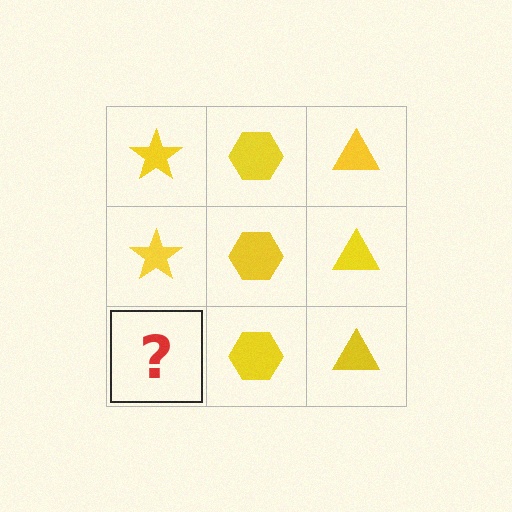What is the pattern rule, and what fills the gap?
The rule is that each column has a consistent shape. The gap should be filled with a yellow star.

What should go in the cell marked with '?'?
The missing cell should contain a yellow star.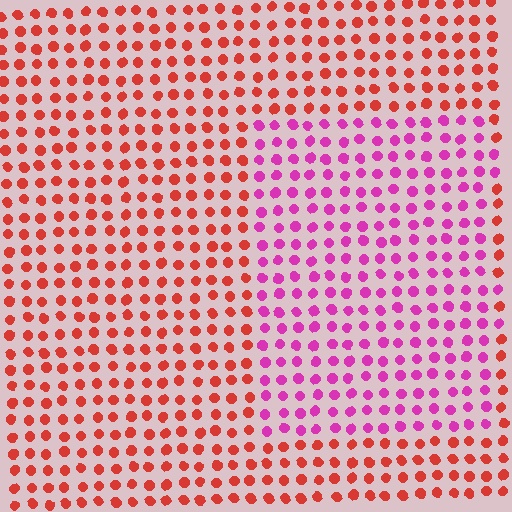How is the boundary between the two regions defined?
The boundary is defined purely by a slight shift in hue (about 50 degrees). Spacing, size, and orientation are identical on both sides.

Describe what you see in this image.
The image is filled with small red elements in a uniform arrangement. A rectangle-shaped region is visible where the elements are tinted to a slightly different hue, forming a subtle color boundary.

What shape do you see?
I see a rectangle.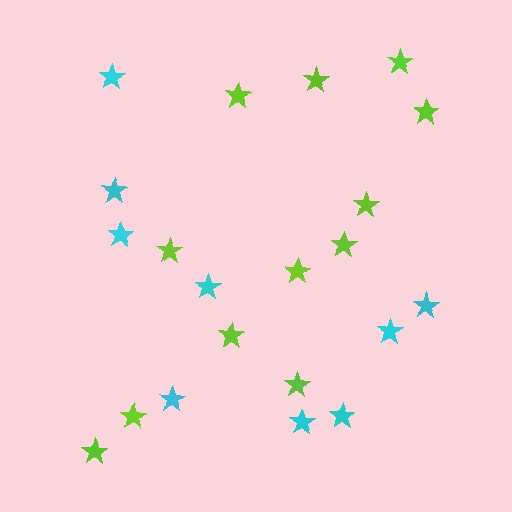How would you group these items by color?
There are 2 groups: one group of lime stars (12) and one group of cyan stars (9).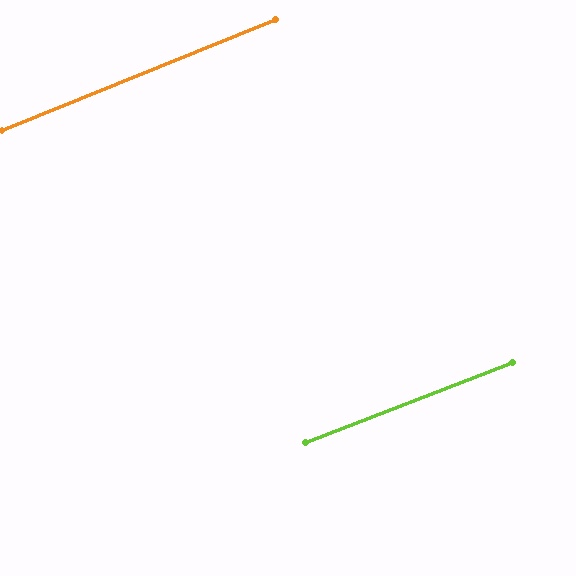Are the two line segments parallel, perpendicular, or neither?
Parallel — their directions differ by only 0.9°.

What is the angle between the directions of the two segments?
Approximately 1 degree.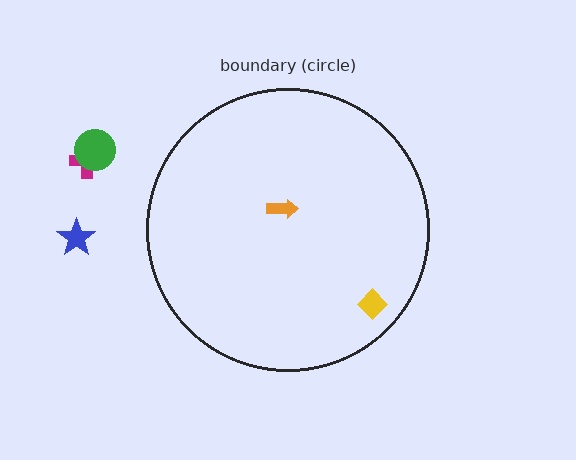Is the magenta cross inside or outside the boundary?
Outside.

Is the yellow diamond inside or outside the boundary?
Inside.